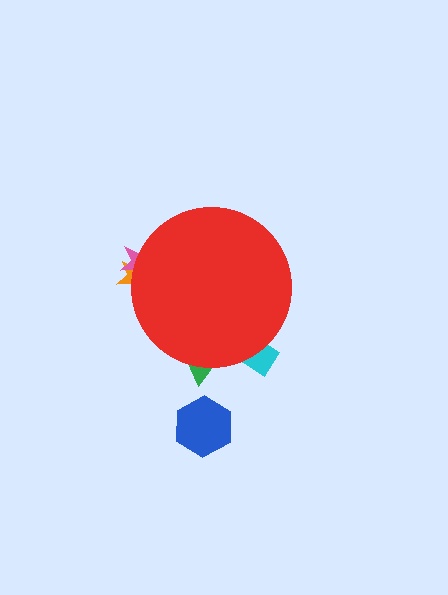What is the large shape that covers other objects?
A red circle.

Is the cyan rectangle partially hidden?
Yes, the cyan rectangle is partially hidden behind the red circle.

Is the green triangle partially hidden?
Yes, the green triangle is partially hidden behind the red circle.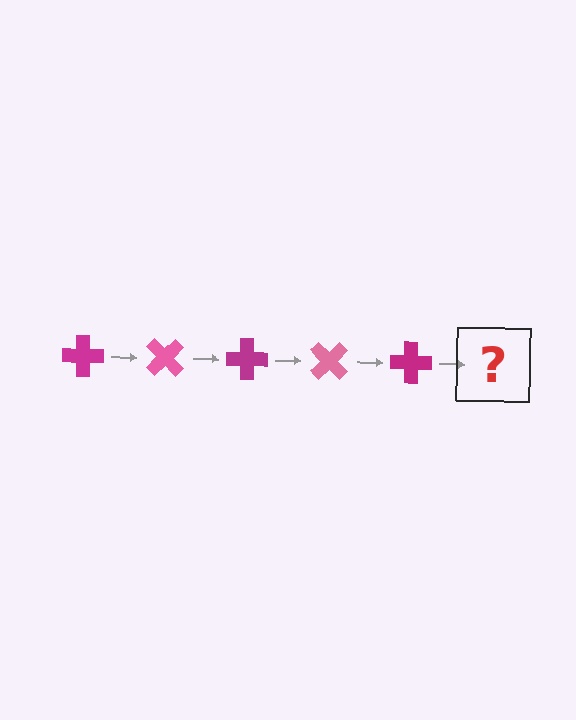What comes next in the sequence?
The next element should be a pink cross, rotated 225 degrees from the start.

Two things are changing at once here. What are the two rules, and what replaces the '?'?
The two rules are that it rotates 45 degrees each step and the color cycles through magenta and pink. The '?' should be a pink cross, rotated 225 degrees from the start.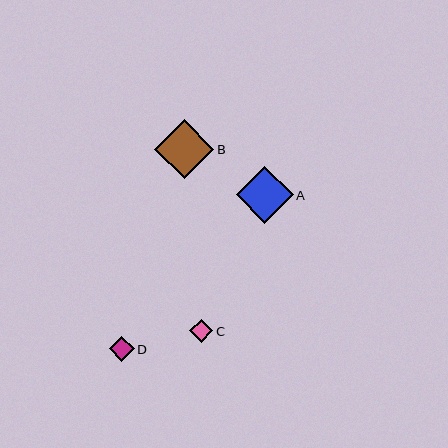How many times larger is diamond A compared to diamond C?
Diamond A is approximately 2.4 times the size of diamond C.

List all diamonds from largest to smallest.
From largest to smallest: B, A, D, C.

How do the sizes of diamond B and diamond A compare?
Diamond B and diamond A are approximately the same size.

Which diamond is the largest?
Diamond B is the largest with a size of approximately 59 pixels.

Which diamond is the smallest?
Diamond C is the smallest with a size of approximately 23 pixels.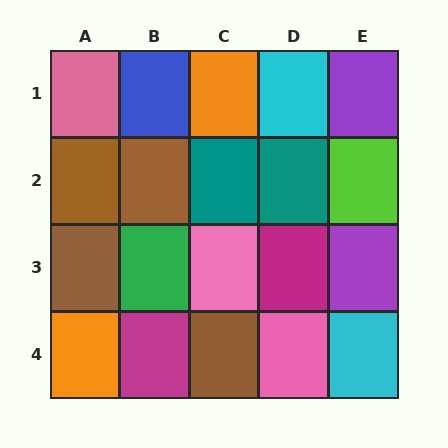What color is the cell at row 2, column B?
Brown.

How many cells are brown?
4 cells are brown.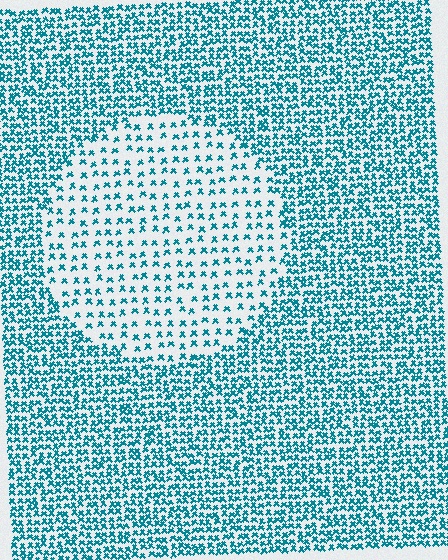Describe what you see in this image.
The image contains small teal elements arranged at two different densities. A circle-shaped region is visible where the elements are less densely packed than the surrounding area.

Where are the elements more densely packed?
The elements are more densely packed outside the circle boundary.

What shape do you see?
I see a circle.